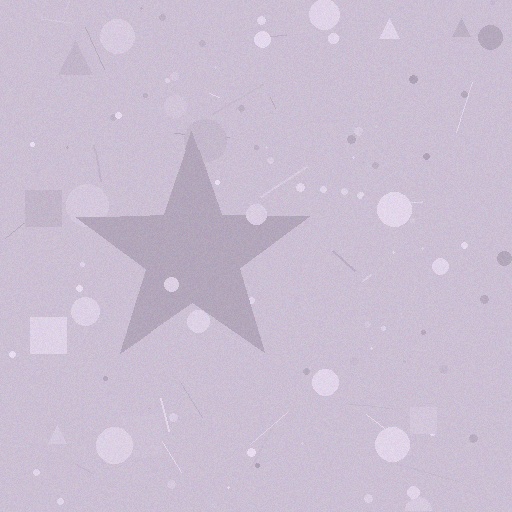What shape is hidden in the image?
A star is hidden in the image.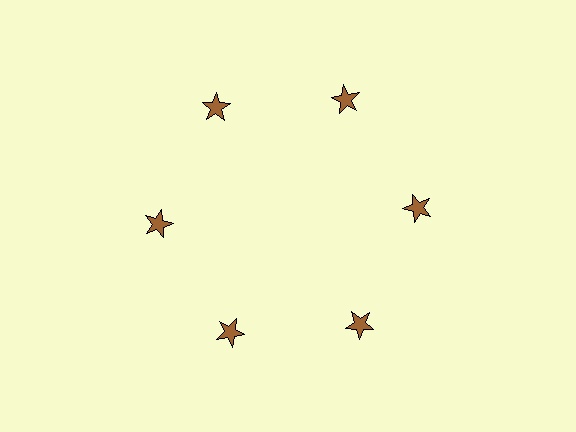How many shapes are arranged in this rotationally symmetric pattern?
There are 6 shapes, arranged in 6 groups of 1.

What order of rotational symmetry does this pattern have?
This pattern has 6-fold rotational symmetry.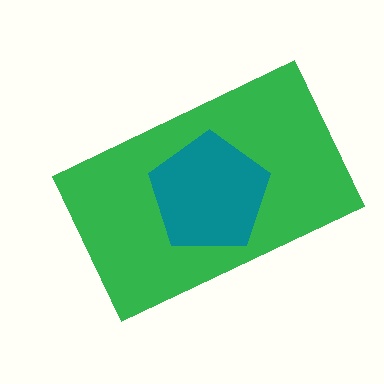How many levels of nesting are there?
2.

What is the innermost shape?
The teal pentagon.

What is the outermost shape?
The green rectangle.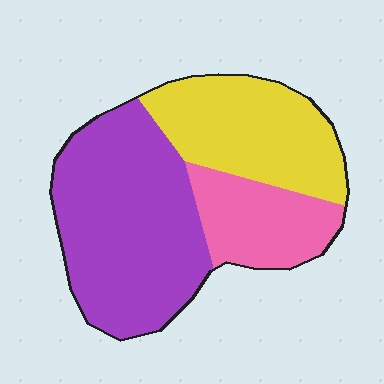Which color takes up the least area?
Pink, at roughly 20%.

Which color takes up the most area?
Purple, at roughly 50%.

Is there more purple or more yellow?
Purple.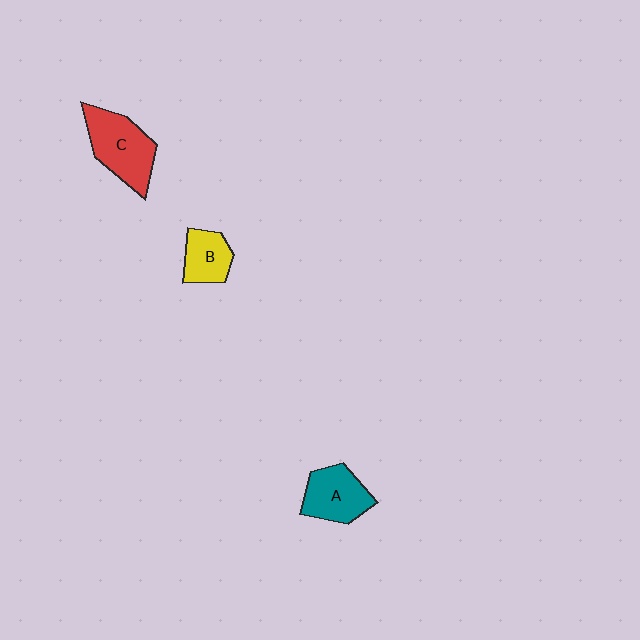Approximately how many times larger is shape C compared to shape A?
Approximately 1.3 times.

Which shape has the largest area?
Shape C (red).